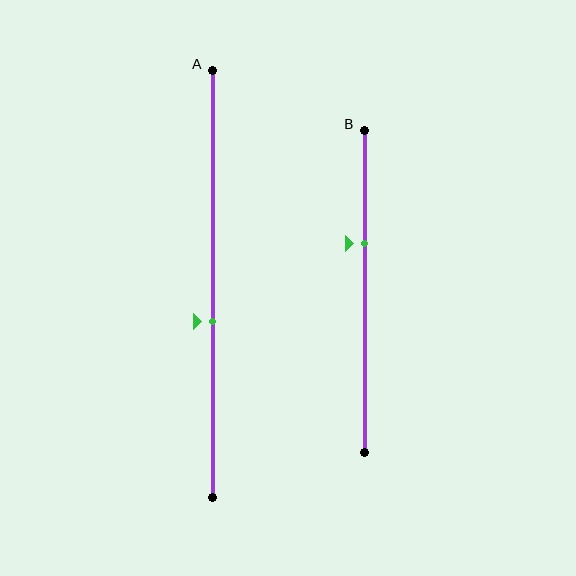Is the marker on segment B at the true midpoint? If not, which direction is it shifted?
No, the marker on segment B is shifted upward by about 15% of the segment length.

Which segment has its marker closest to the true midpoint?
Segment A has its marker closest to the true midpoint.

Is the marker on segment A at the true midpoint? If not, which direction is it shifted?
No, the marker on segment A is shifted downward by about 9% of the segment length.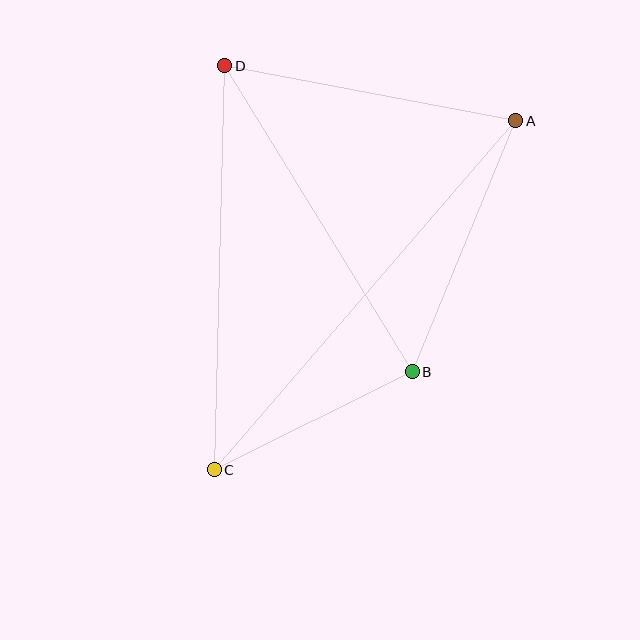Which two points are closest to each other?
Points B and C are closest to each other.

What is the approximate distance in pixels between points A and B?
The distance between A and B is approximately 272 pixels.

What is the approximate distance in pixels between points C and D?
The distance between C and D is approximately 404 pixels.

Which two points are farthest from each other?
Points A and C are farthest from each other.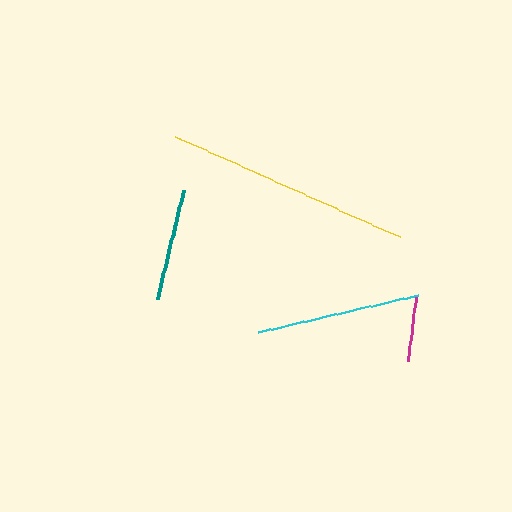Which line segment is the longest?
The yellow line is the longest at approximately 247 pixels.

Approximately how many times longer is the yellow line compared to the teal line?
The yellow line is approximately 2.2 times the length of the teal line.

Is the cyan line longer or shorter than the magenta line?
The cyan line is longer than the magenta line.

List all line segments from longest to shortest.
From longest to shortest: yellow, cyan, teal, magenta.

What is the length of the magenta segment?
The magenta segment is approximately 65 pixels long.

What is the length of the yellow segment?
The yellow segment is approximately 247 pixels long.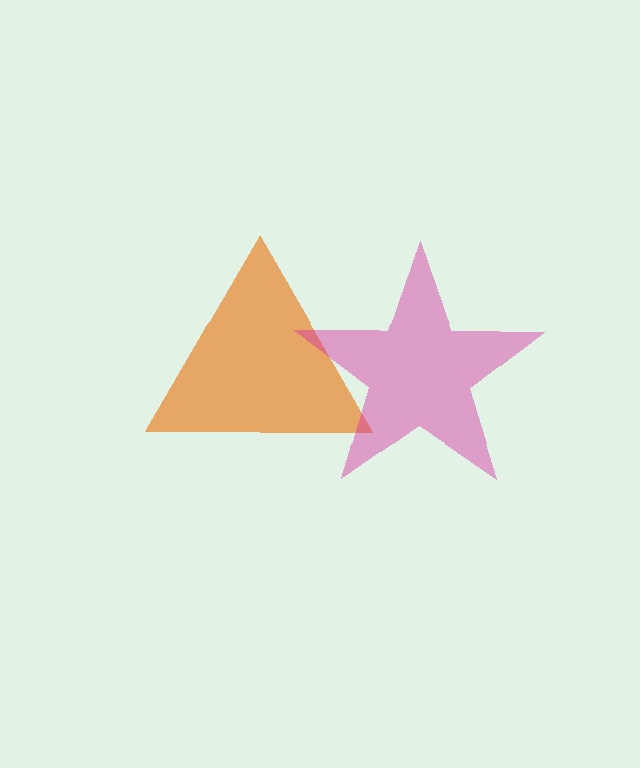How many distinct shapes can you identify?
There are 2 distinct shapes: an orange triangle, a magenta star.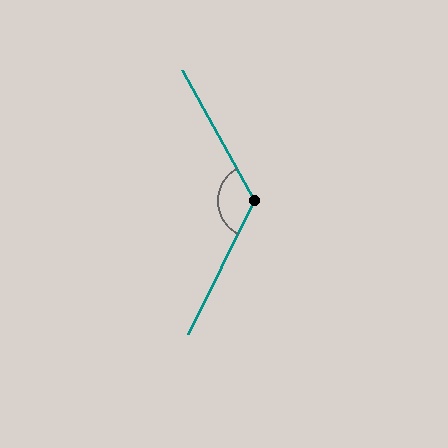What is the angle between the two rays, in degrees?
Approximately 125 degrees.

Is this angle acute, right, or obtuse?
It is obtuse.